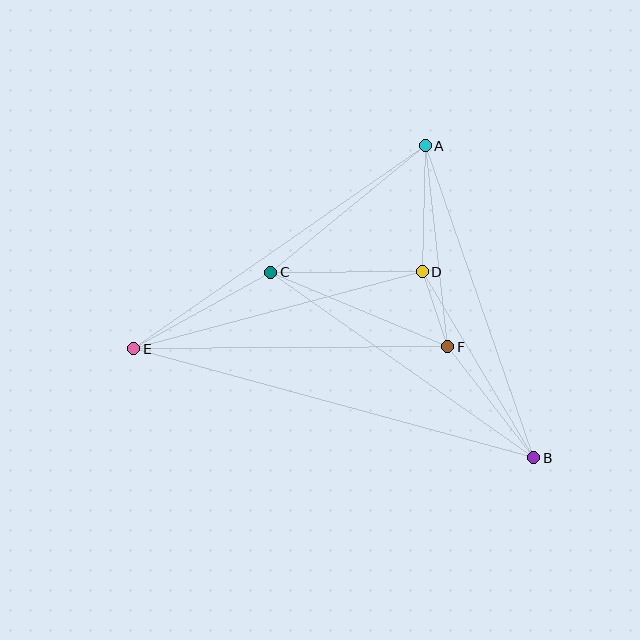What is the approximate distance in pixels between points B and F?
The distance between B and F is approximately 140 pixels.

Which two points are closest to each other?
Points D and F are closest to each other.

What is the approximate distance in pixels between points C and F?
The distance between C and F is approximately 192 pixels.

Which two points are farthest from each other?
Points B and E are farthest from each other.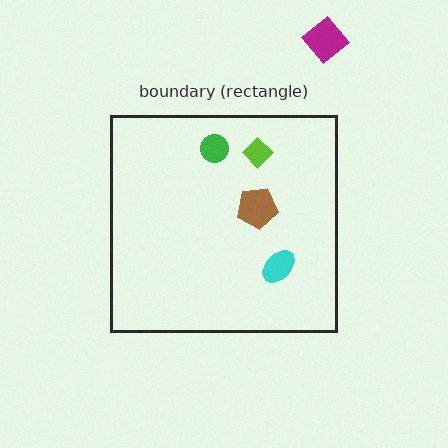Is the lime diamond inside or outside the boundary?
Inside.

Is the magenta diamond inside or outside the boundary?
Outside.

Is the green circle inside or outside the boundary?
Inside.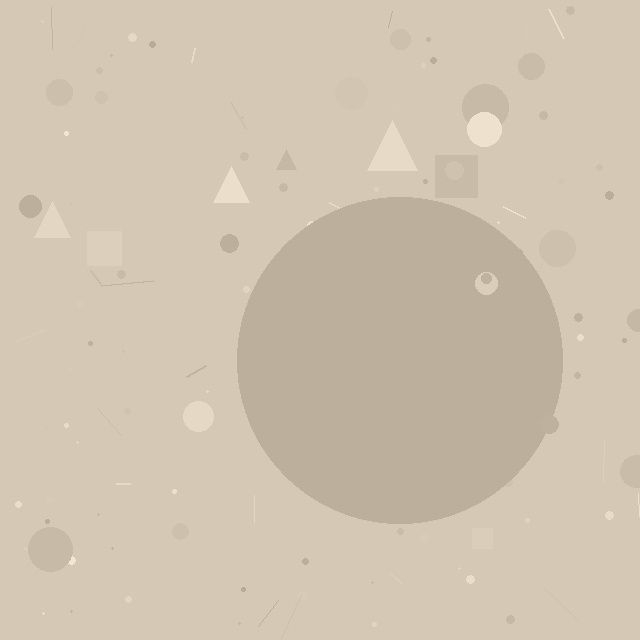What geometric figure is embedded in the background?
A circle is embedded in the background.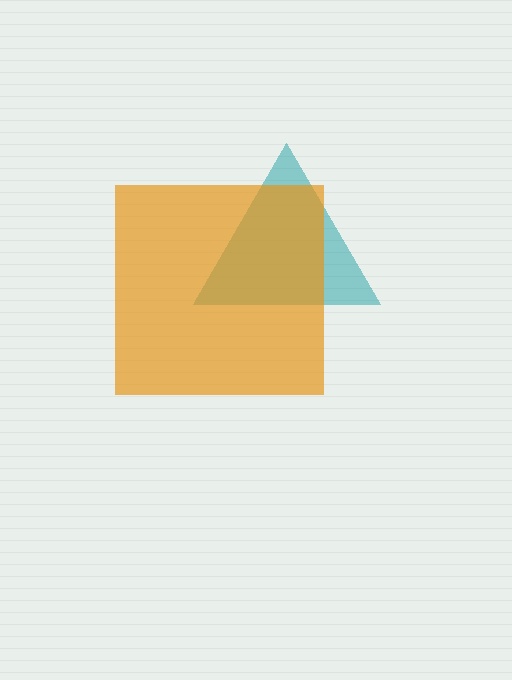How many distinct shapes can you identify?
There are 2 distinct shapes: a teal triangle, an orange square.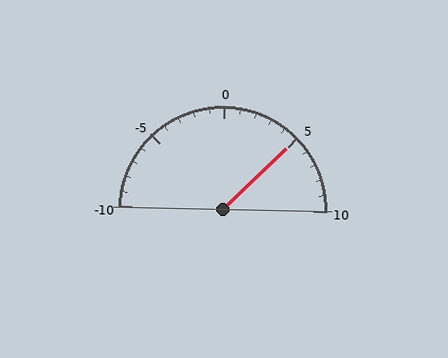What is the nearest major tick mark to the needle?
The nearest major tick mark is 5.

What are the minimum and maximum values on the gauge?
The gauge ranges from -10 to 10.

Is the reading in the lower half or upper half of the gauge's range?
The reading is in the upper half of the range (-10 to 10).